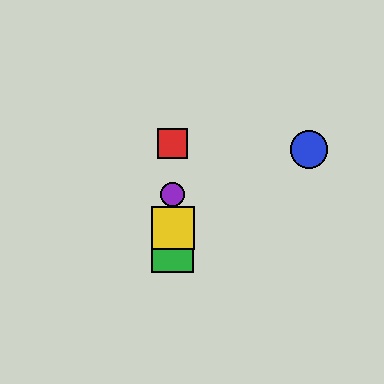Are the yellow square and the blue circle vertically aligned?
No, the yellow square is at x≈173 and the blue circle is at x≈309.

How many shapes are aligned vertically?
4 shapes (the red square, the green square, the yellow square, the purple circle) are aligned vertically.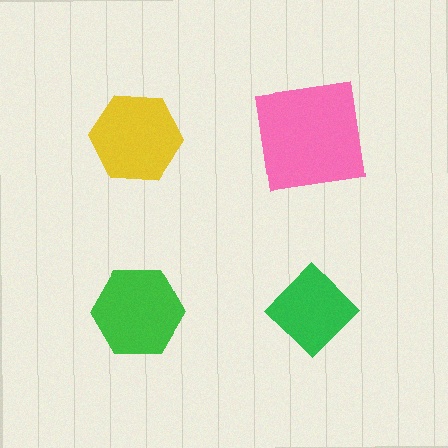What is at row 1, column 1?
A yellow hexagon.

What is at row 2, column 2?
A green diamond.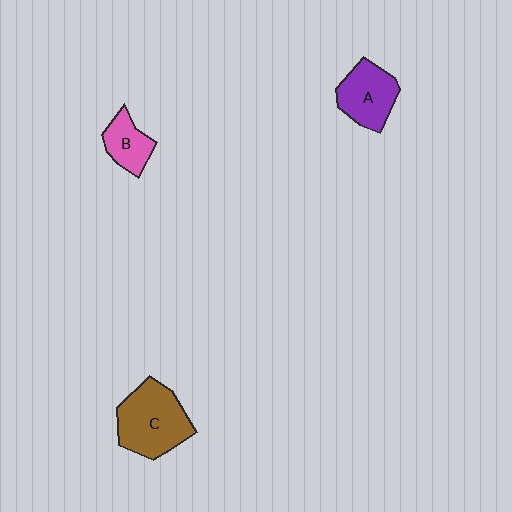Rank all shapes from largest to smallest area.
From largest to smallest: C (brown), A (purple), B (pink).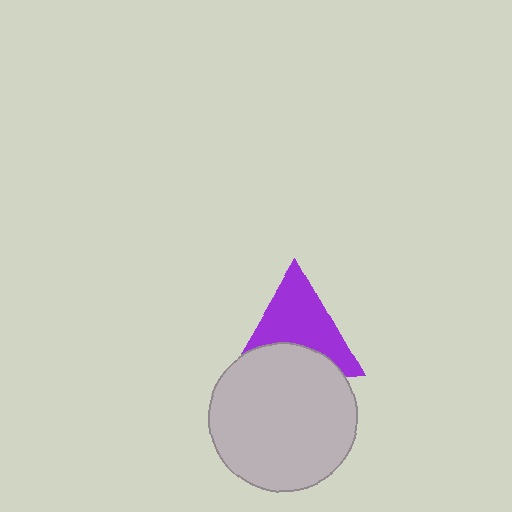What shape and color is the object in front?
The object in front is a light gray circle.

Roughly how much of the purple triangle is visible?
About half of it is visible (roughly 62%).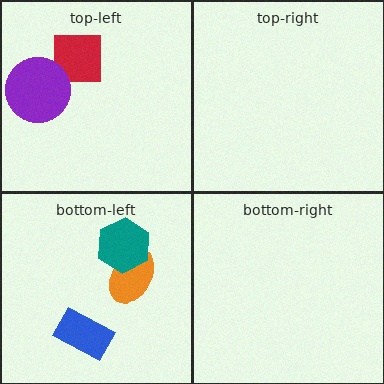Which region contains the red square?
The top-left region.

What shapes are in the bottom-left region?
The blue rectangle, the orange ellipse, the teal hexagon.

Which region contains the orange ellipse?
The bottom-left region.